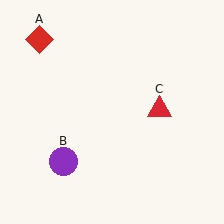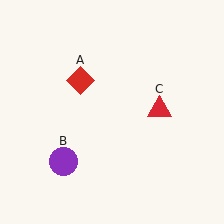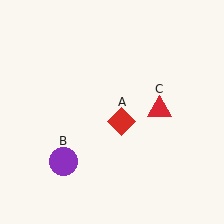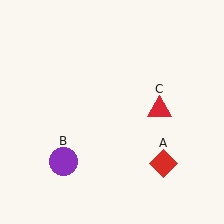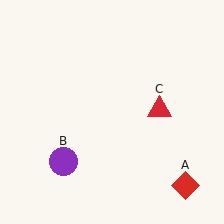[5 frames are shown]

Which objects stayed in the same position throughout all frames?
Purple circle (object B) and red triangle (object C) remained stationary.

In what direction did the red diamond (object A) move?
The red diamond (object A) moved down and to the right.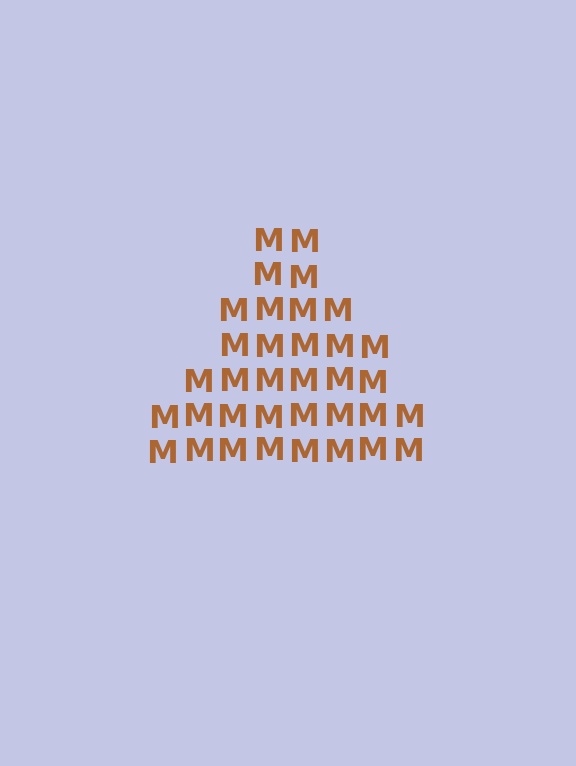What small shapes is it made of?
It is made of small letter M's.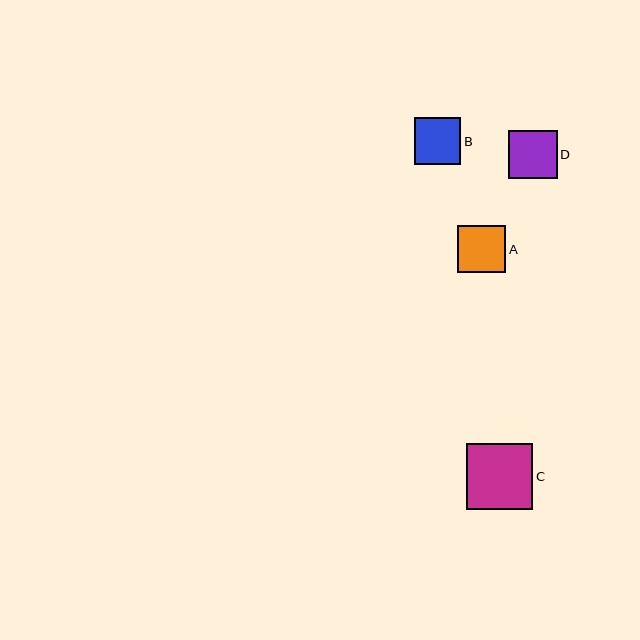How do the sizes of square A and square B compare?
Square A and square B are approximately the same size.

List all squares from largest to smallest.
From largest to smallest: C, D, A, B.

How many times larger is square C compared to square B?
Square C is approximately 1.4 times the size of square B.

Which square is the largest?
Square C is the largest with a size of approximately 66 pixels.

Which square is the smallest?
Square B is the smallest with a size of approximately 46 pixels.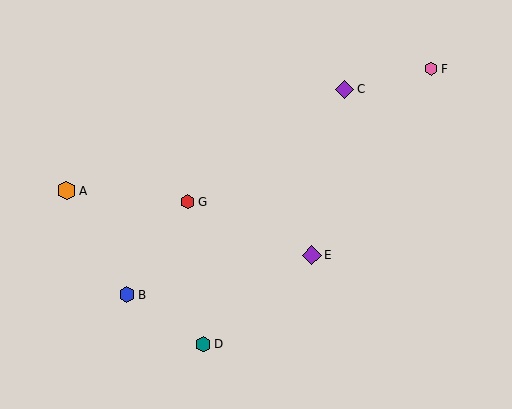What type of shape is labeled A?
Shape A is an orange hexagon.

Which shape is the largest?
The purple diamond (labeled E) is the largest.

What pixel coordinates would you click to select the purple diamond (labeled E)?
Click at (312, 255) to select the purple diamond E.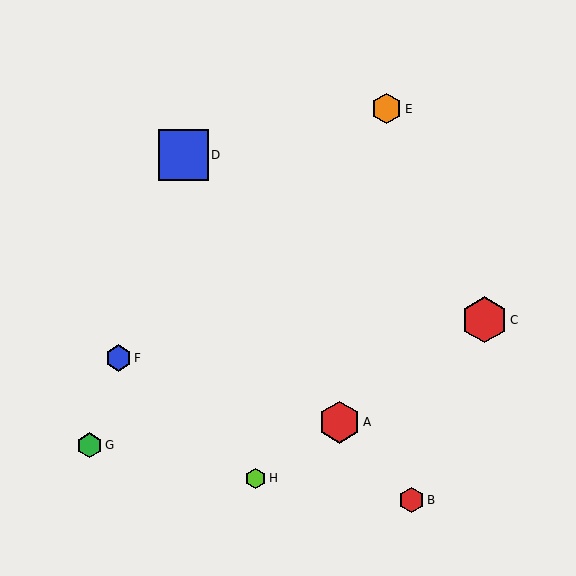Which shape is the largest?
The blue square (labeled D) is the largest.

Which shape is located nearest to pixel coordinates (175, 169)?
The blue square (labeled D) at (183, 155) is nearest to that location.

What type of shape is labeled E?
Shape E is an orange hexagon.